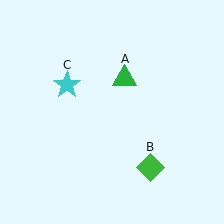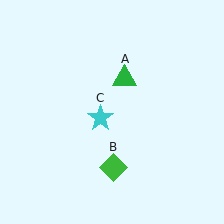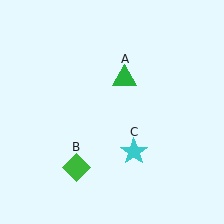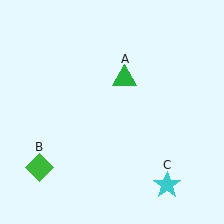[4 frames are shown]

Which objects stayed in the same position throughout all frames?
Green triangle (object A) remained stationary.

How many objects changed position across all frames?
2 objects changed position: green diamond (object B), cyan star (object C).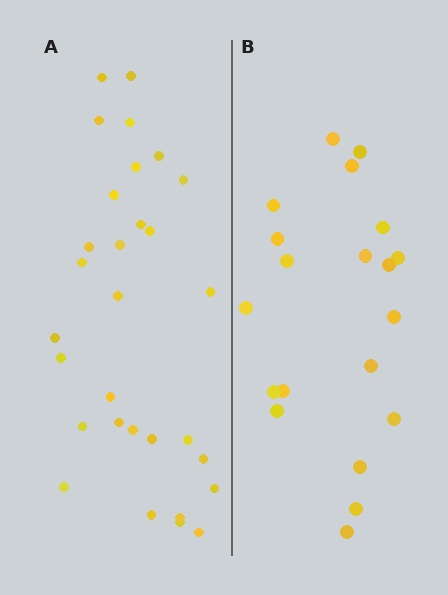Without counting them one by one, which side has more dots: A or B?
Region A (the left region) has more dots.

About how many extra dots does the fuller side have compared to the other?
Region A has roughly 10 or so more dots than region B.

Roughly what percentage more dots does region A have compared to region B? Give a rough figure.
About 50% more.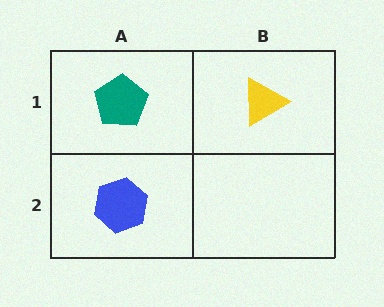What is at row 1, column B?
A yellow triangle.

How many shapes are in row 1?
2 shapes.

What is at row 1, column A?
A teal pentagon.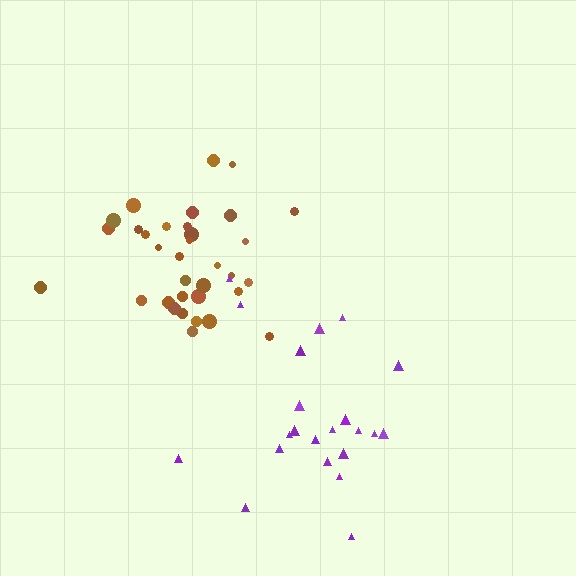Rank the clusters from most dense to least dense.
brown, purple.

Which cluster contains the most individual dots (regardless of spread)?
Brown (34).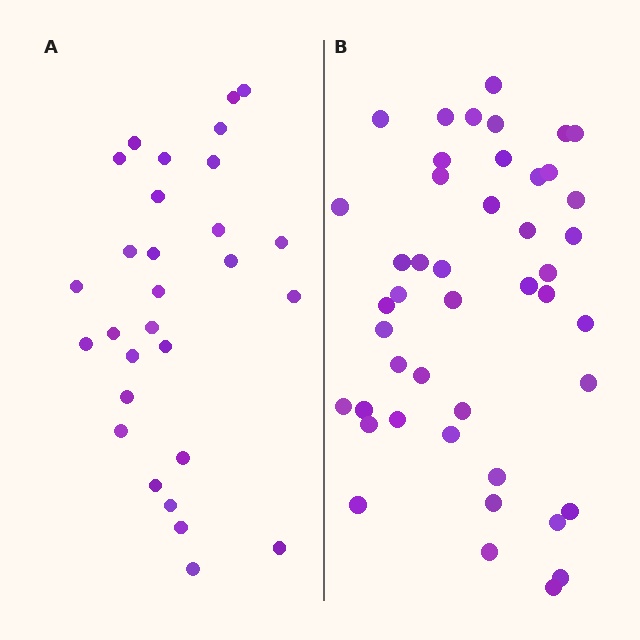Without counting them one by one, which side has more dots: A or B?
Region B (the right region) has more dots.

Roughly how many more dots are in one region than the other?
Region B has approximately 15 more dots than region A.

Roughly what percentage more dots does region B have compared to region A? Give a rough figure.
About 55% more.